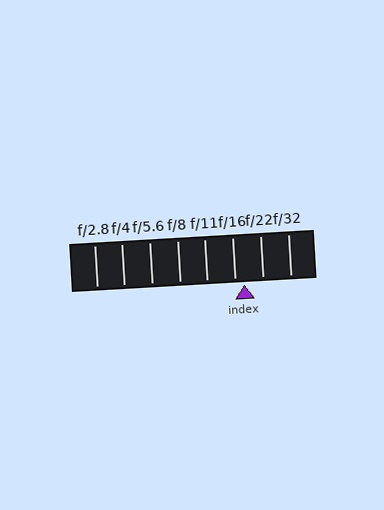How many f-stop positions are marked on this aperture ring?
There are 8 f-stop positions marked.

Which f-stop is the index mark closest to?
The index mark is closest to f/16.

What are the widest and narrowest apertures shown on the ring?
The widest aperture shown is f/2.8 and the narrowest is f/32.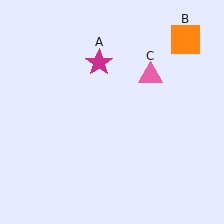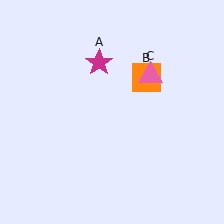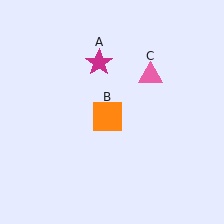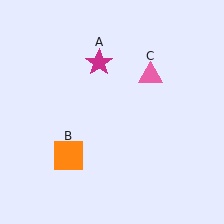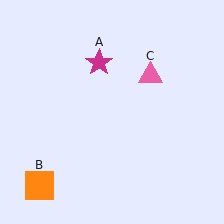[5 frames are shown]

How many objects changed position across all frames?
1 object changed position: orange square (object B).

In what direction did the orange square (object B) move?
The orange square (object B) moved down and to the left.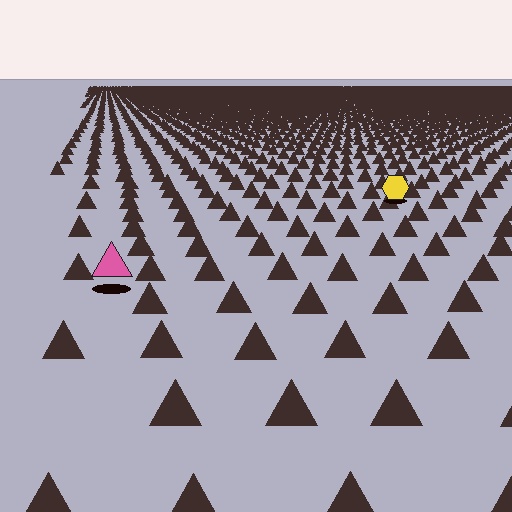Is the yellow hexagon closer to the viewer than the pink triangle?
No. The pink triangle is closer — you can tell from the texture gradient: the ground texture is coarser near it.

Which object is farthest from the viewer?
The yellow hexagon is farthest from the viewer. It appears smaller and the ground texture around it is denser.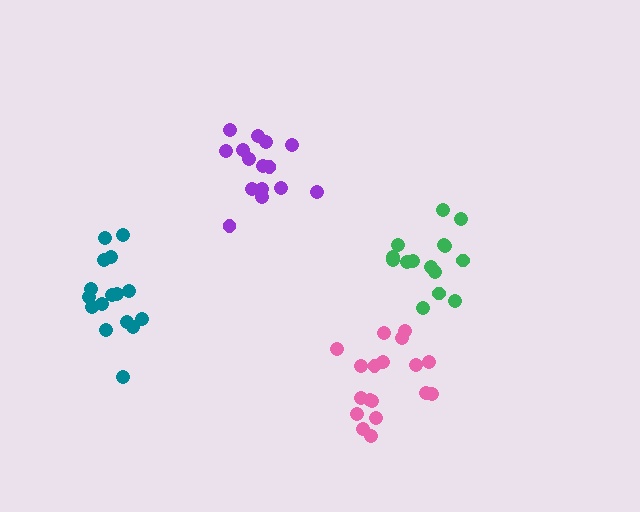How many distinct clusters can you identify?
There are 4 distinct clusters.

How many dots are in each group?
Group 1: 18 dots, Group 2: 16 dots, Group 3: 15 dots, Group 4: 15 dots (64 total).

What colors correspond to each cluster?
The clusters are colored: pink, teal, purple, green.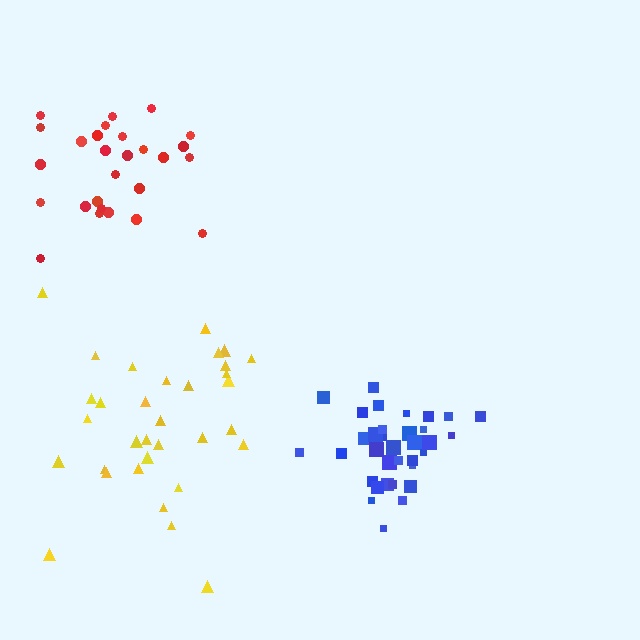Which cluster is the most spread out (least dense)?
Yellow.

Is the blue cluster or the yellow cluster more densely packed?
Blue.